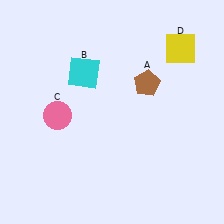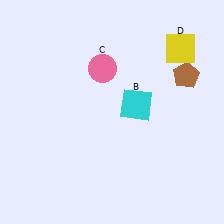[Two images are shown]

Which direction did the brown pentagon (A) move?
The brown pentagon (A) moved right.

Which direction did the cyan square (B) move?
The cyan square (B) moved right.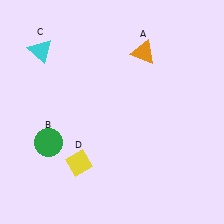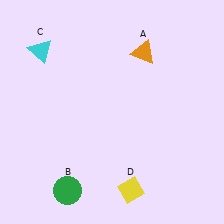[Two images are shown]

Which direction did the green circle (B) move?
The green circle (B) moved down.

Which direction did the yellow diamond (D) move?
The yellow diamond (D) moved right.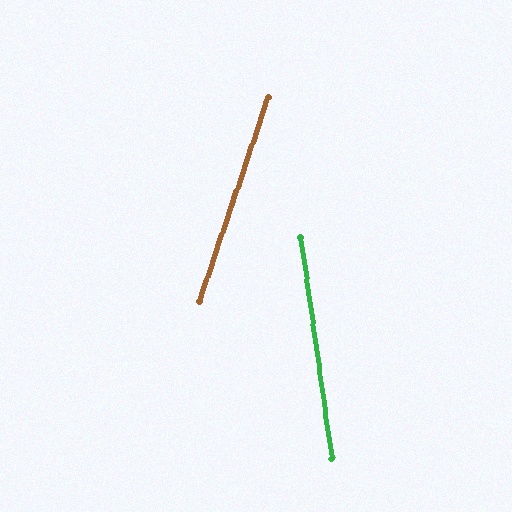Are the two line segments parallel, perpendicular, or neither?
Neither parallel nor perpendicular — they differ by about 27°.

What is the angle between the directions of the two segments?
Approximately 27 degrees.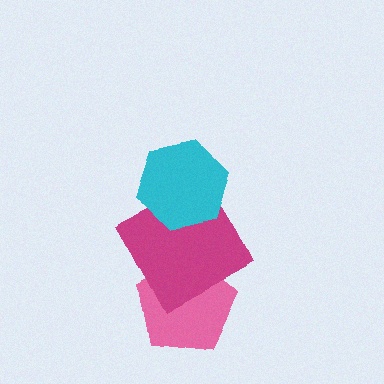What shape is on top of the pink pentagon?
The magenta square is on top of the pink pentagon.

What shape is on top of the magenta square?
The cyan hexagon is on top of the magenta square.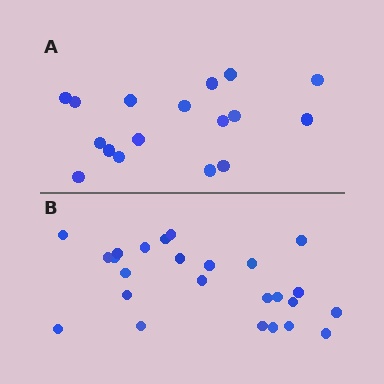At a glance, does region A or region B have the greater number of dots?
Region B (the bottom region) has more dots.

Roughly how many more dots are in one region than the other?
Region B has roughly 8 or so more dots than region A.